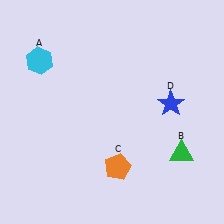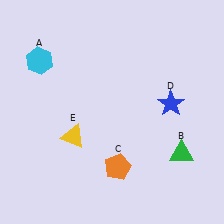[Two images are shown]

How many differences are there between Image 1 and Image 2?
There is 1 difference between the two images.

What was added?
A yellow triangle (E) was added in Image 2.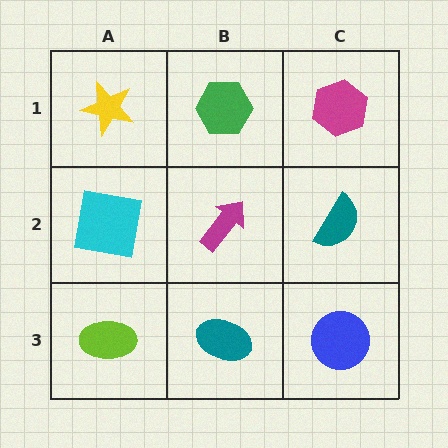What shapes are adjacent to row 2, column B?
A green hexagon (row 1, column B), a teal ellipse (row 3, column B), a cyan square (row 2, column A), a teal semicircle (row 2, column C).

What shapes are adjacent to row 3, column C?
A teal semicircle (row 2, column C), a teal ellipse (row 3, column B).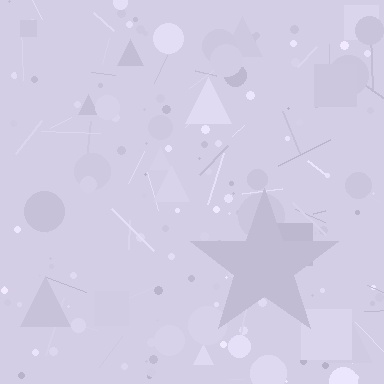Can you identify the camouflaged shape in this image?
The camouflaged shape is a star.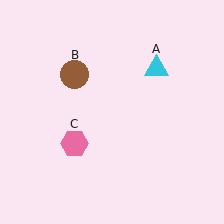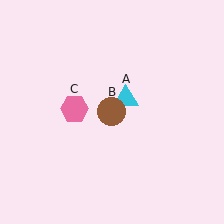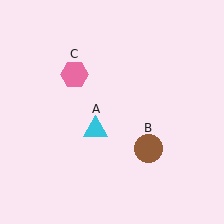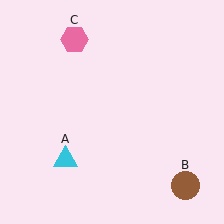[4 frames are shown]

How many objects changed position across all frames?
3 objects changed position: cyan triangle (object A), brown circle (object B), pink hexagon (object C).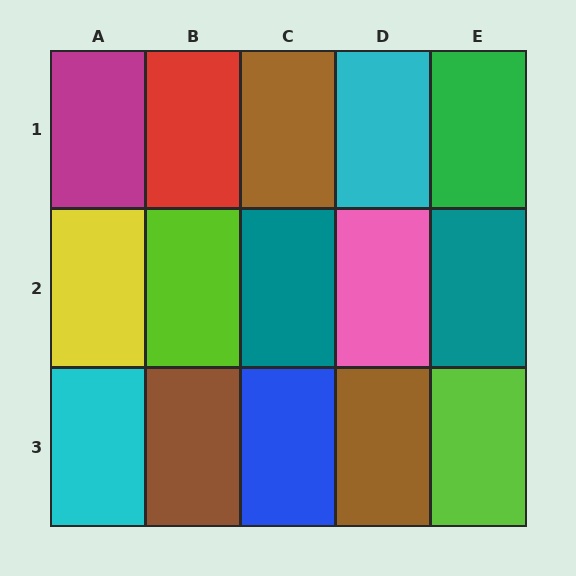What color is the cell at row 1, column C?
Brown.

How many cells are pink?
1 cell is pink.